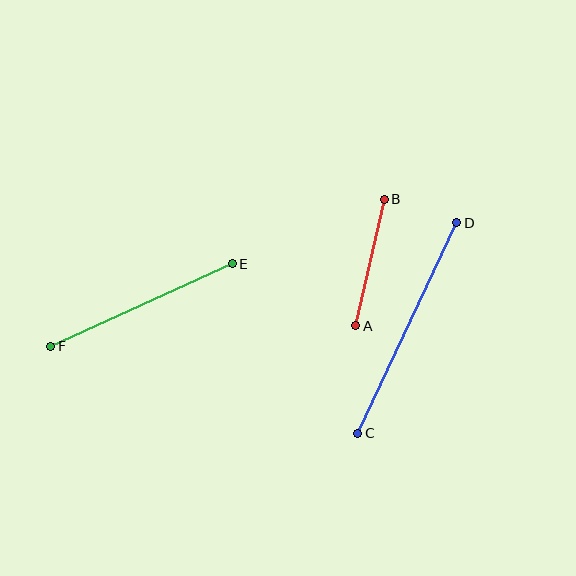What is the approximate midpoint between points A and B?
The midpoint is at approximately (370, 262) pixels.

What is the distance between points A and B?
The distance is approximately 130 pixels.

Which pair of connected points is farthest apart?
Points C and D are farthest apart.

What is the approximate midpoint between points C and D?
The midpoint is at approximately (407, 328) pixels.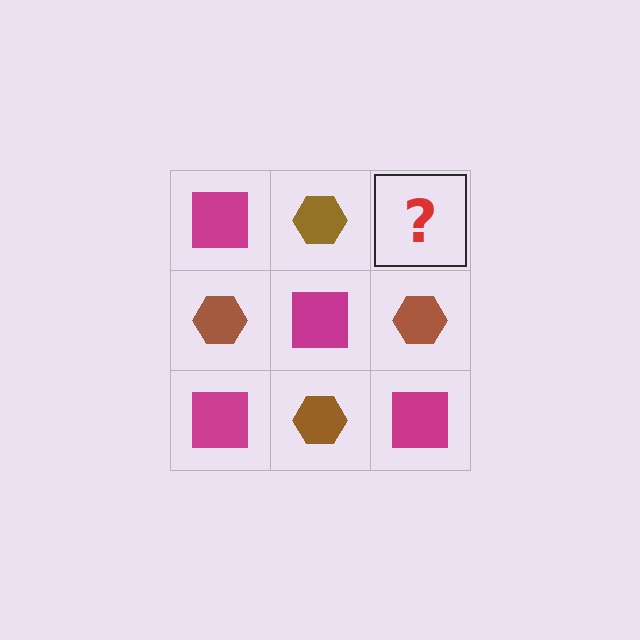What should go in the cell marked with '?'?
The missing cell should contain a magenta square.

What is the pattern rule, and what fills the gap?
The rule is that it alternates magenta square and brown hexagon in a checkerboard pattern. The gap should be filled with a magenta square.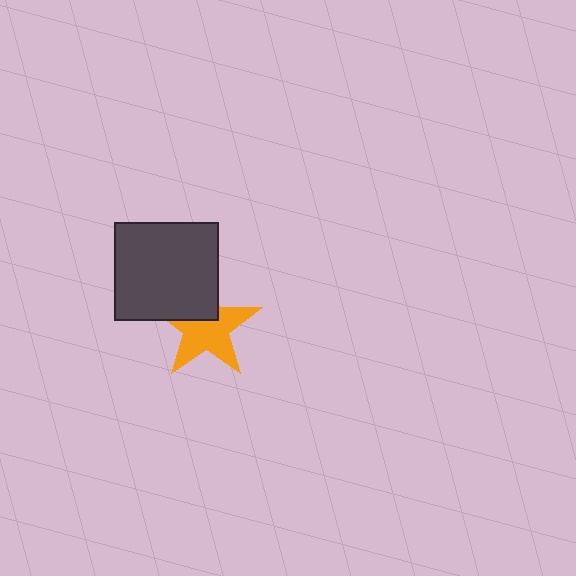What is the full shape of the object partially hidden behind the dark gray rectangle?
The partially hidden object is an orange star.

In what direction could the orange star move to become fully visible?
The orange star could move toward the lower-right. That would shift it out from behind the dark gray rectangle entirely.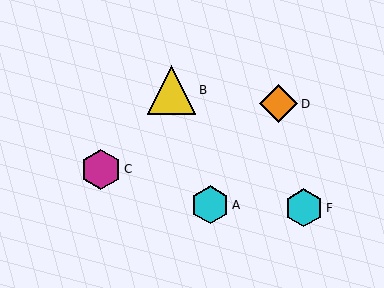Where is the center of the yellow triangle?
The center of the yellow triangle is at (171, 90).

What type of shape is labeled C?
Shape C is a magenta hexagon.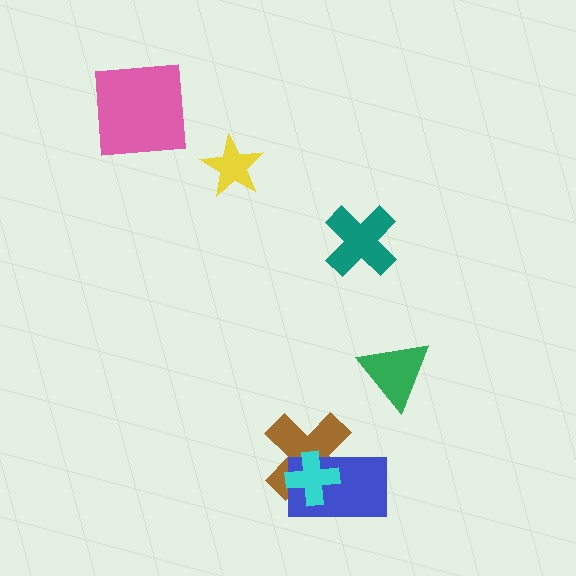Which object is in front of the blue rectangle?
The cyan cross is in front of the blue rectangle.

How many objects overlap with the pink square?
0 objects overlap with the pink square.